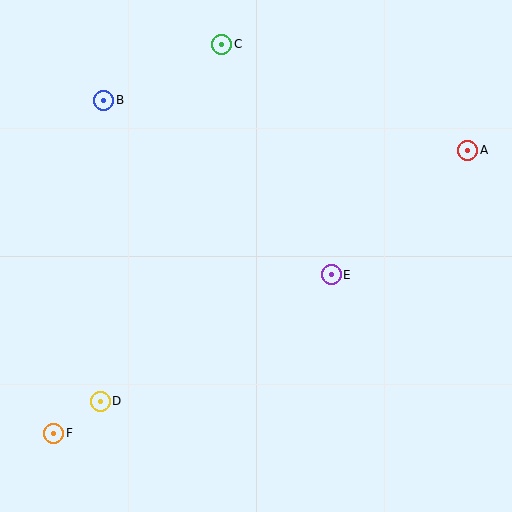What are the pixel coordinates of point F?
Point F is at (54, 433).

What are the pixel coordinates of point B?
Point B is at (104, 100).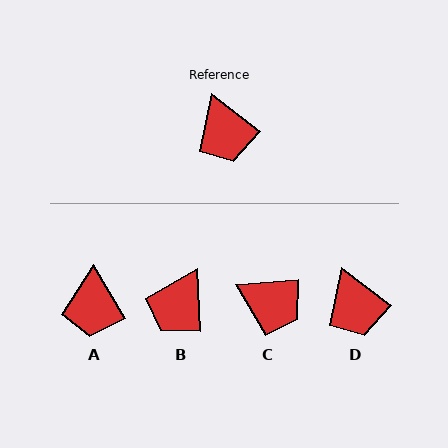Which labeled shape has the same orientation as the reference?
D.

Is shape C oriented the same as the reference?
No, it is off by about 42 degrees.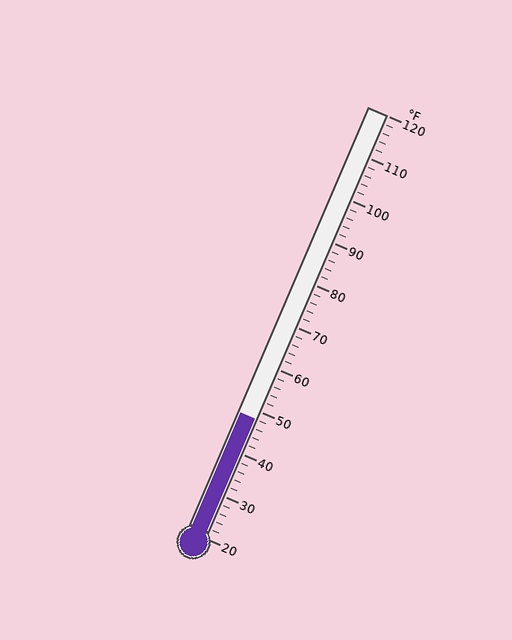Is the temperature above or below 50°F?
The temperature is below 50°F.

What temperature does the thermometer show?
The thermometer shows approximately 48°F.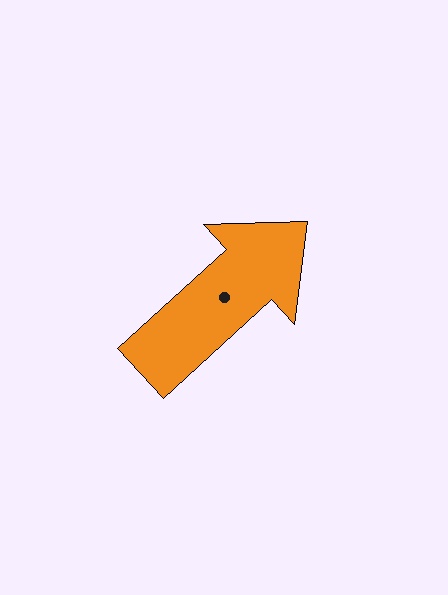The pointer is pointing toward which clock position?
Roughly 2 o'clock.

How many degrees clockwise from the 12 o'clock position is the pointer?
Approximately 48 degrees.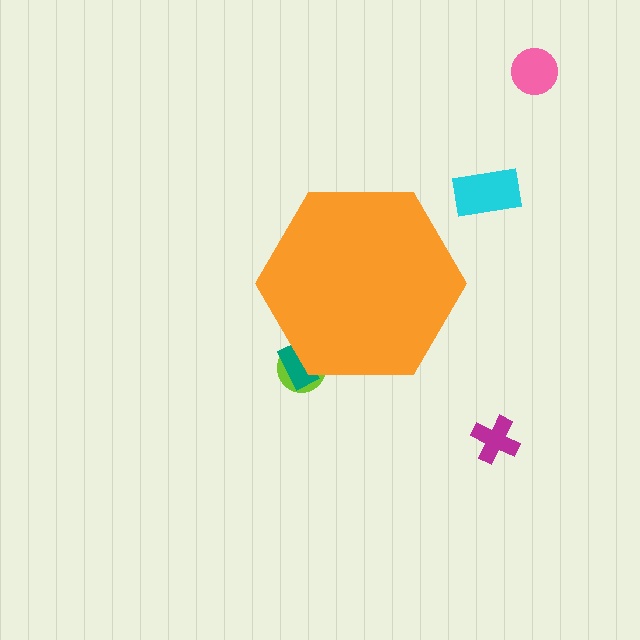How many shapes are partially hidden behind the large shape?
2 shapes are partially hidden.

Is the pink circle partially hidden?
No, the pink circle is fully visible.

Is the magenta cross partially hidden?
No, the magenta cross is fully visible.